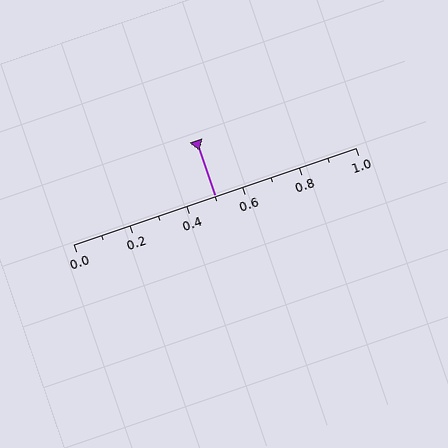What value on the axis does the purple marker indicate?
The marker indicates approximately 0.5.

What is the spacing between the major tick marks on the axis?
The major ticks are spaced 0.2 apart.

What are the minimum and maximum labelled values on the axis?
The axis runs from 0.0 to 1.0.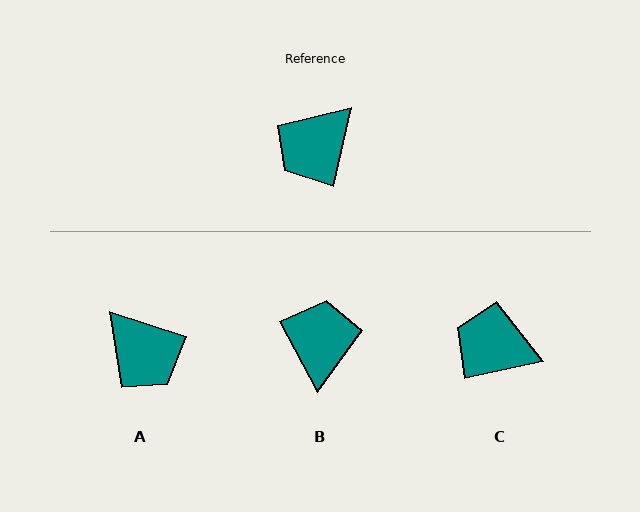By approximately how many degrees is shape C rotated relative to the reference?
Approximately 65 degrees clockwise.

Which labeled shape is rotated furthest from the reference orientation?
B, about 139 degrees away.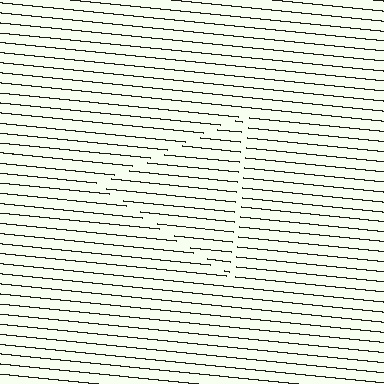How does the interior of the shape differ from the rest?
The interior of the shape contains the same grating, shifted by half a period — the contour is defined by the phase discontinuity where line-ends from the inner and outer gratings abut.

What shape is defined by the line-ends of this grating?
An illusory triangle. The interior of the shape contains the same grating, shifted by half a period — the contour is defined by the phase discontinuity where line-ends from the inner and outer gratings abut.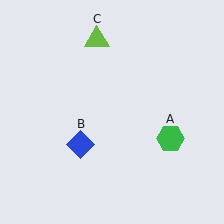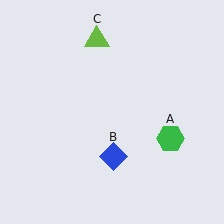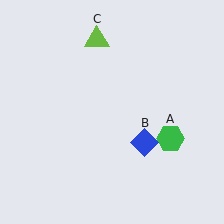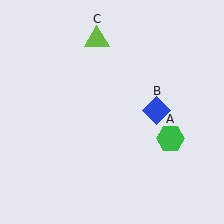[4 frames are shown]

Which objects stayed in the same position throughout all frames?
Green hexagon (object A) and lime triangle (object C) remained stationary.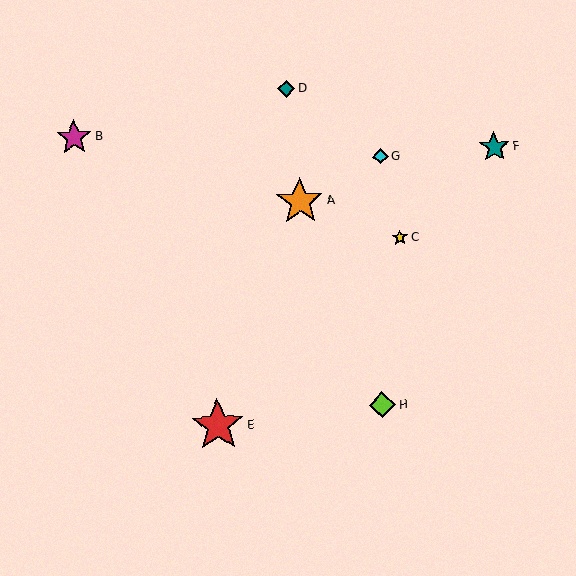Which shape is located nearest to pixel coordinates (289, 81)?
The teal diamond (labeled D) at (286, 89) is nearest to that location.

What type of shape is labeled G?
Shape G is a cyan diamond.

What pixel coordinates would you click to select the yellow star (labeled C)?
Click at (400, 237) to select the yellow star C.